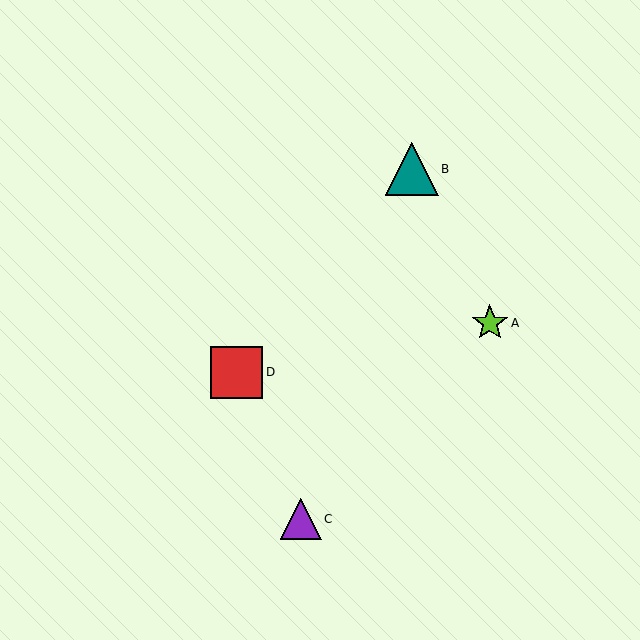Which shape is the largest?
The teal triangle (labeled B) is the largest.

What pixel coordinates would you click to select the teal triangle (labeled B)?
Click at (412, 169) to select the teal triangle B.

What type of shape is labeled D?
Shape D is a red square.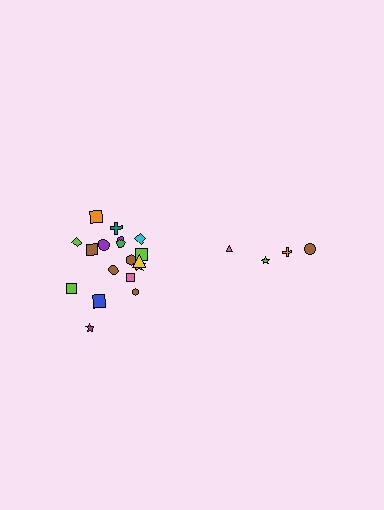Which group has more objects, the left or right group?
The left group.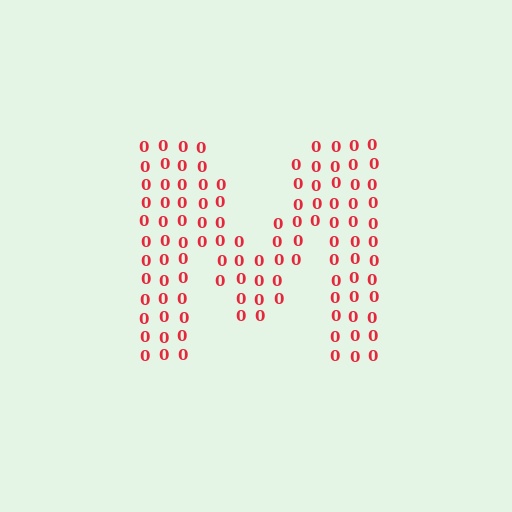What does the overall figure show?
The overall figure shows the letter M.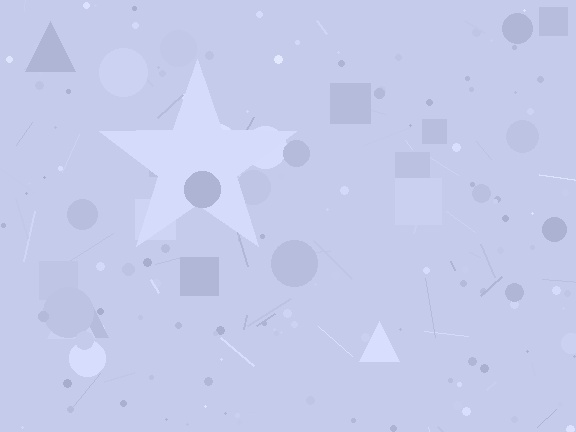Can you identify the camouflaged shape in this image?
The camouflaged shape is a star.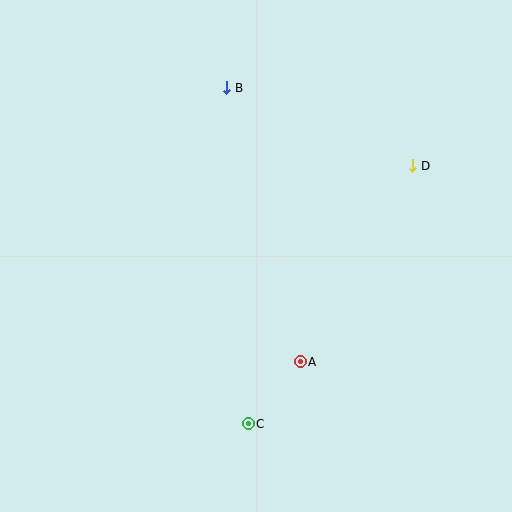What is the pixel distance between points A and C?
The distance between A and C is 81 pixels.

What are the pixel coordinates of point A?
Point A is at (300, 362).